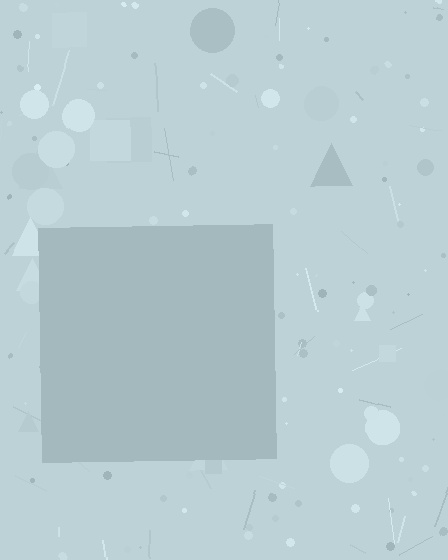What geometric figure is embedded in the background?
A square is embedded in the background.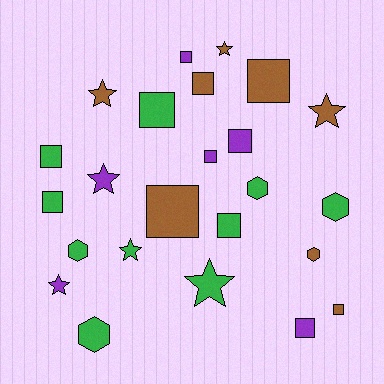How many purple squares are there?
There are 4 purple squares.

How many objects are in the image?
There are 24 objects.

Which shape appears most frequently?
Square, with 12 objects.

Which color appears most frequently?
Green, with 10 objects.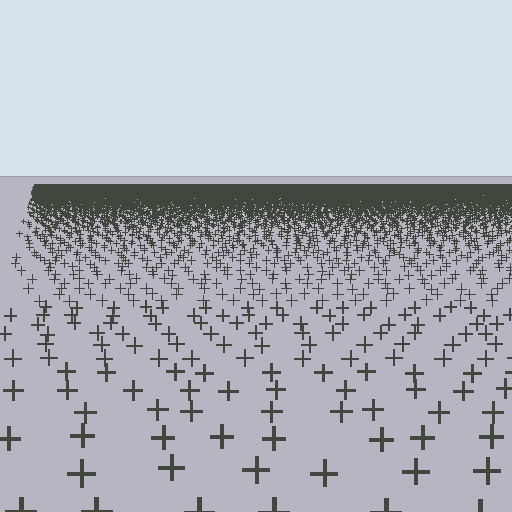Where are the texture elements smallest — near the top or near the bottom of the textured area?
Near the top.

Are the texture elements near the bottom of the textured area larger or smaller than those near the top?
Larger. Near the bottom, elements are closer to the viewer and appear at a bigger on-screen size.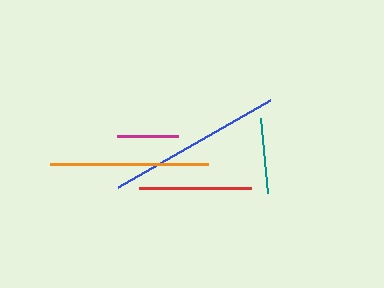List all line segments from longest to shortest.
From longest to shortest: blue, orange, red, teal, magenta.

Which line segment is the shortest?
The magenta line is the shortest at approximately 61 pixels.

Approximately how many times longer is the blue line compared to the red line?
The blue line is approximately 1.6 times the length of the red line.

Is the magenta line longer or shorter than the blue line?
The blue line is longer than the magenta line.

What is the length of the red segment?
The red segment is approximately 112 pixels long.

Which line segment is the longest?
The blue line is the longest at approximately 175 pixels.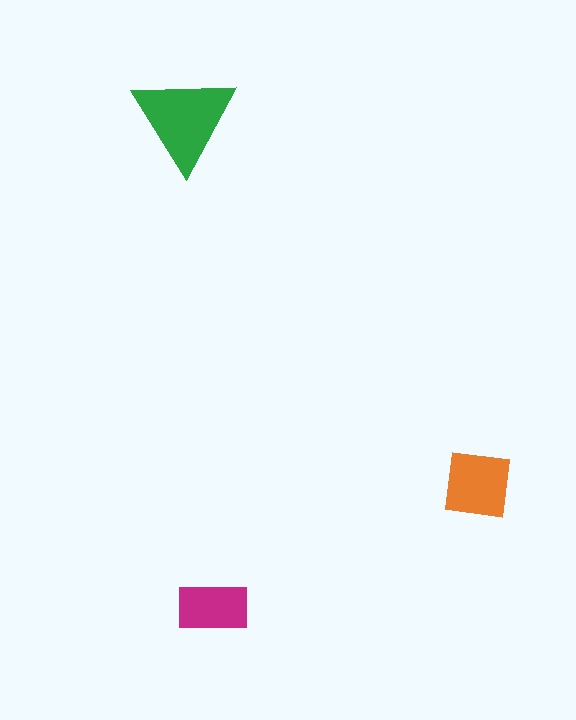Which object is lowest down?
The magenta rectangle is bottommost.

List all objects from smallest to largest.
The magenta rectangle, the orange square, the green triangle.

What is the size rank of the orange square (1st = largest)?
2nd.